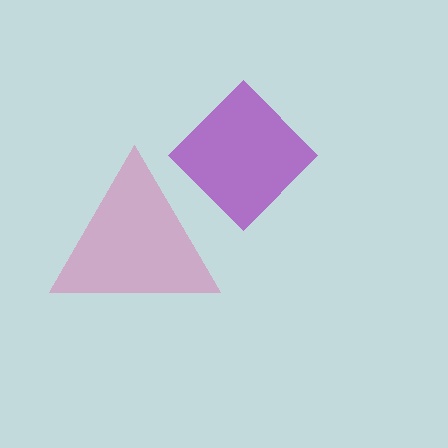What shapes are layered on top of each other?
The layered shapes are: a purple diamond, a pink triangle.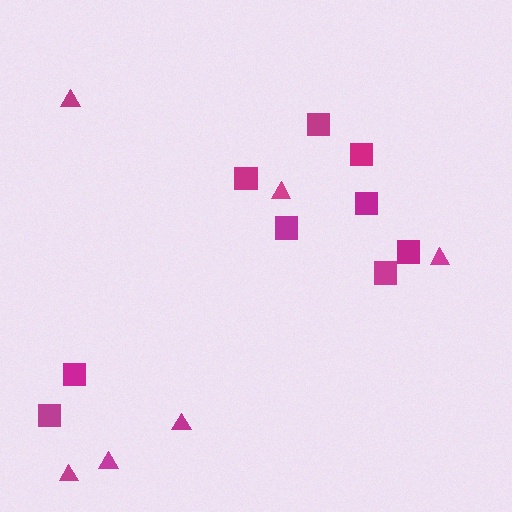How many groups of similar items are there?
There are 2 groups: one group of squares (9) and one group of triangles (6).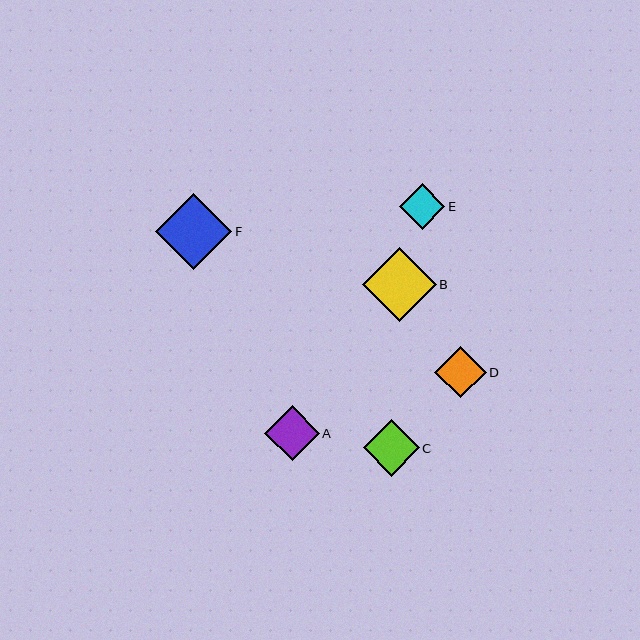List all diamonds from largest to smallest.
From largest to smallest: F, B, C, A, D, E.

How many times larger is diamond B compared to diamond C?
Diamond B is approximately 1.3 times the size of diamond C.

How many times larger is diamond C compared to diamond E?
Diamond C is approximately 1.2 times the size of diamond E.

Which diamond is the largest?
Diamond F is the largest with a size of approximately 77 pixels.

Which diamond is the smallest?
Diamond E is the smallest with a size of approximately 45 pixels.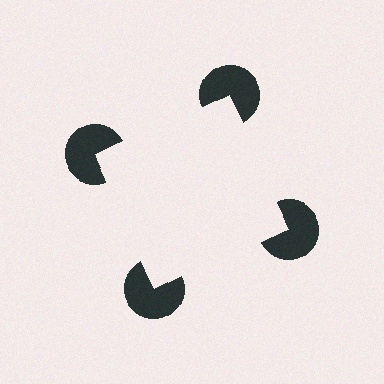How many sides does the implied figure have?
4 sides.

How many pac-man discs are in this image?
There are 4 — one at each vertex of the illusory square.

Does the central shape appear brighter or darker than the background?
It typically appears slightly brighter than the background, even though no actual brightness change is drawn.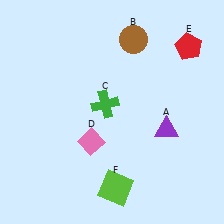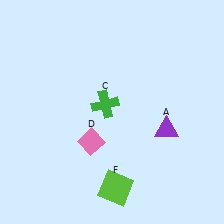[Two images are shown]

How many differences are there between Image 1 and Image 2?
There are 2 differences between the two images.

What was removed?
The red pentagon (E), the brown circle (B) were removed in Image 2.